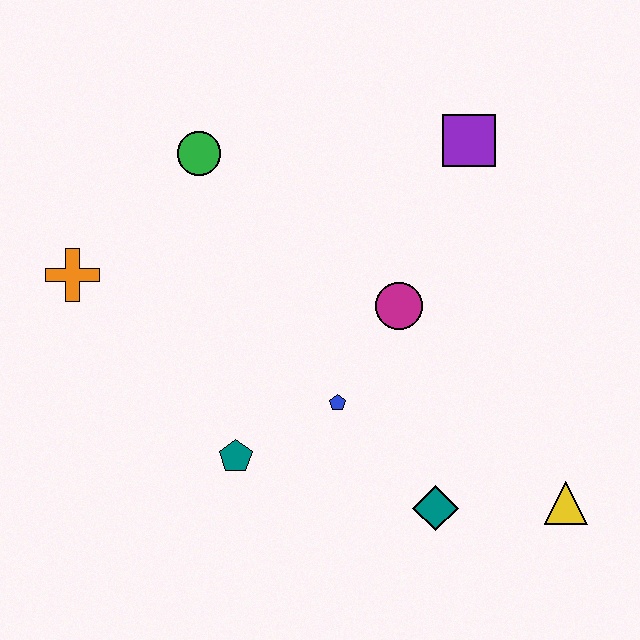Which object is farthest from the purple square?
The orange cross is farthest from the purple square.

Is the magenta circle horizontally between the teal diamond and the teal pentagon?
Yes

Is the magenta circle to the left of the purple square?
Yes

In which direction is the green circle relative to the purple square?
The green circle is to the left of the purple square.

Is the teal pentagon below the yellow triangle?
No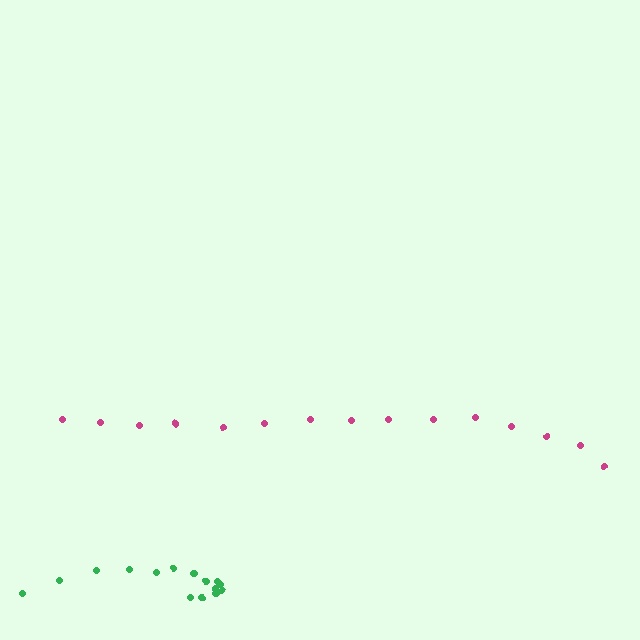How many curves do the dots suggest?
There are 2 distinct paths.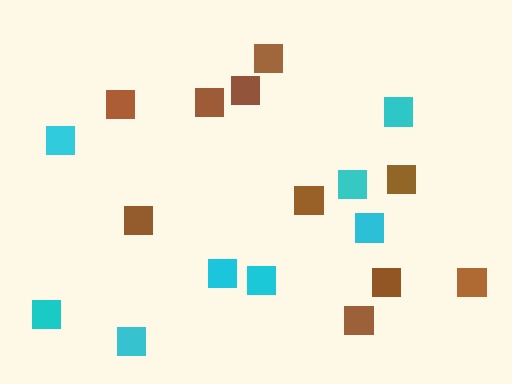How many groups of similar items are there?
There are 2 groups: one group of brown squares (10) and one group of cyan squares (8).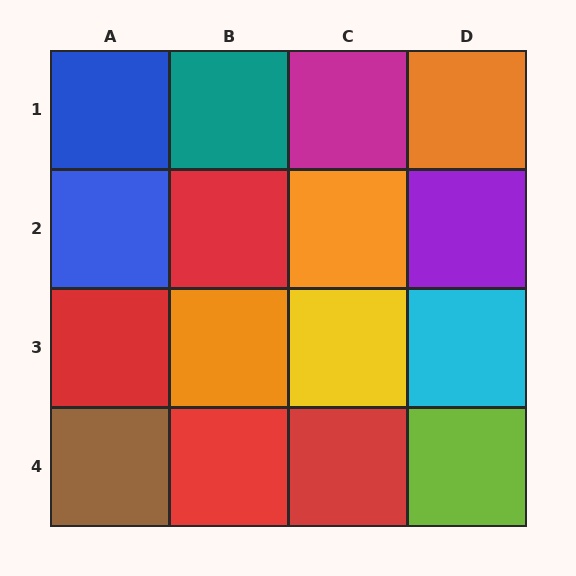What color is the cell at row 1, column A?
Blue.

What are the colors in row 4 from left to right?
Brown, red, red, lime.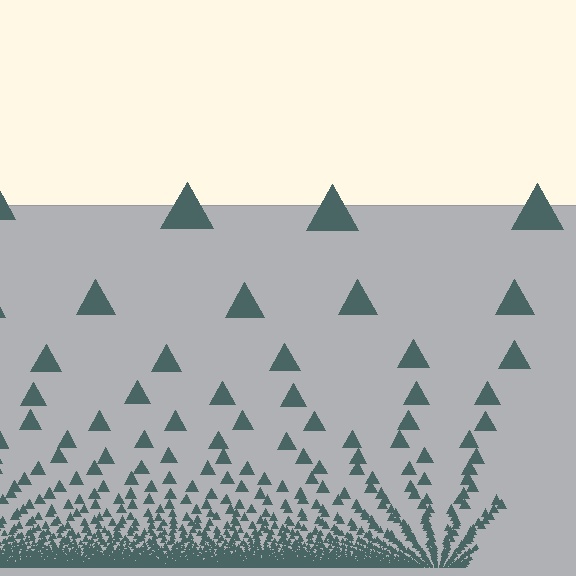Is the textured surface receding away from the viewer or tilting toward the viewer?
The surface appears to tilt toward the viewer. Texture elements get larger and sparser toward the top.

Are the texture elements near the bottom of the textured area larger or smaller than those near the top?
Smaller. The gradient is inverted — elements near the bottom are smaller and denser.